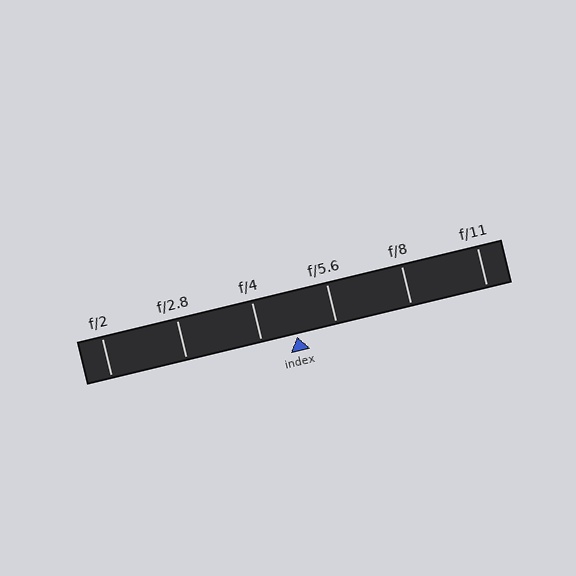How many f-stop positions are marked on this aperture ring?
There are 6 f-stop positions marked.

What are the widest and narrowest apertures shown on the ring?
The widest aperture shown is f/2 and the narrowest is f/11.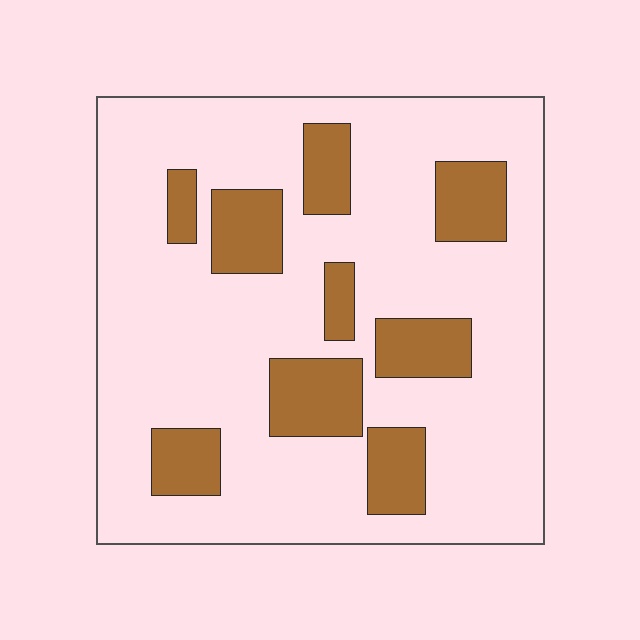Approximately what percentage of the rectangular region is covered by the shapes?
Approximately 20%.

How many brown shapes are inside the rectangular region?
9.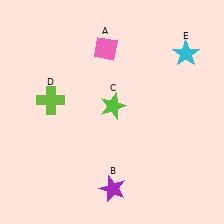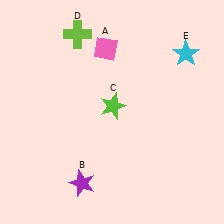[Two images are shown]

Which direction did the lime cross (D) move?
The lime cross (D) moved up.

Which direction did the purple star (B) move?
The purple star (B) moved left.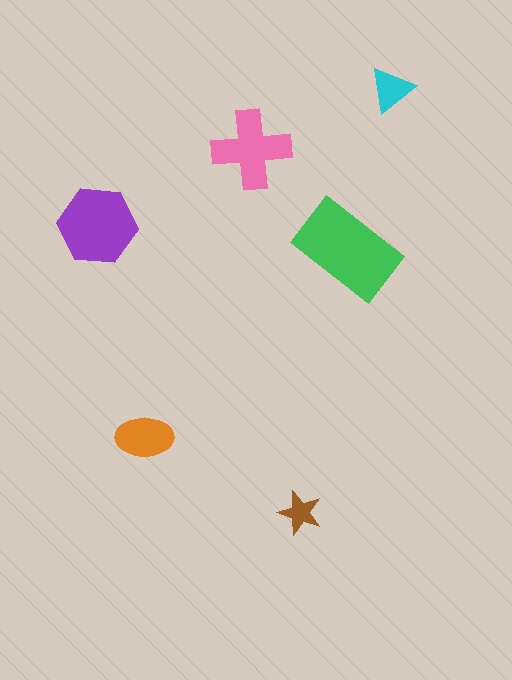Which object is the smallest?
The brown star.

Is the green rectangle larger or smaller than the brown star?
Larger.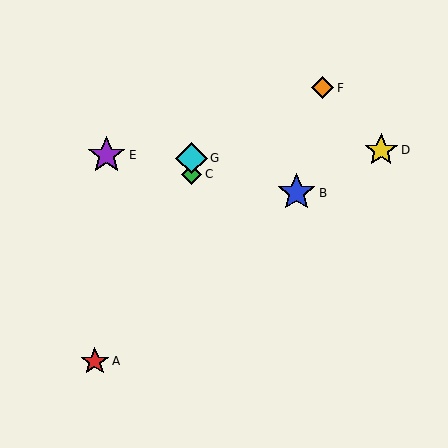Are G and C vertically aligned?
Yes, both are at x≈191.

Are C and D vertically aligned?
No, C is at x≈191 and D is at x≈381.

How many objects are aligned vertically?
2 objects (C, G) are aligned vertically.